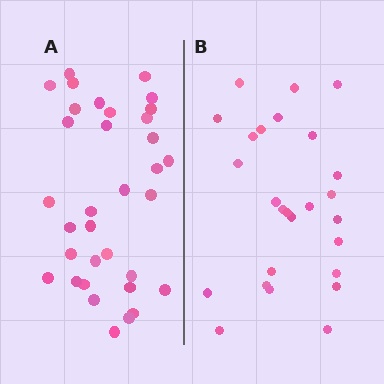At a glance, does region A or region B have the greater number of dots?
Region A (the left region) has more dots.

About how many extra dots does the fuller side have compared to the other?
Region A has roughly 8 or so more dots than region B.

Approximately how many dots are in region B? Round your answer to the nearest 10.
About 30 dots. (The exact count is 26, which rounds to 30.)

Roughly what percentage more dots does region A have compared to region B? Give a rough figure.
About 30% more.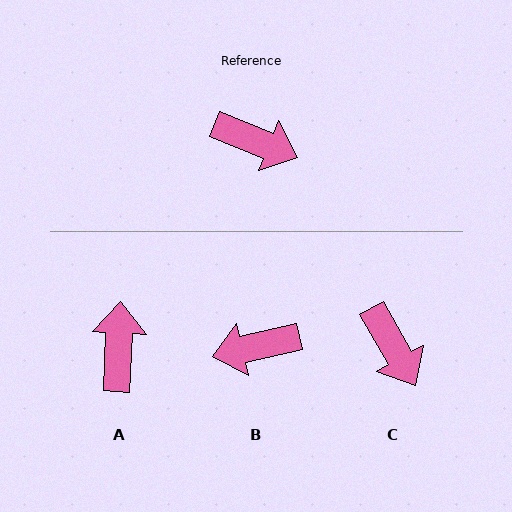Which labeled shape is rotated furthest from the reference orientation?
B, about 145 degrees away.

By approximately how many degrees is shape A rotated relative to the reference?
Approximately 109 degrees counter-clockwise.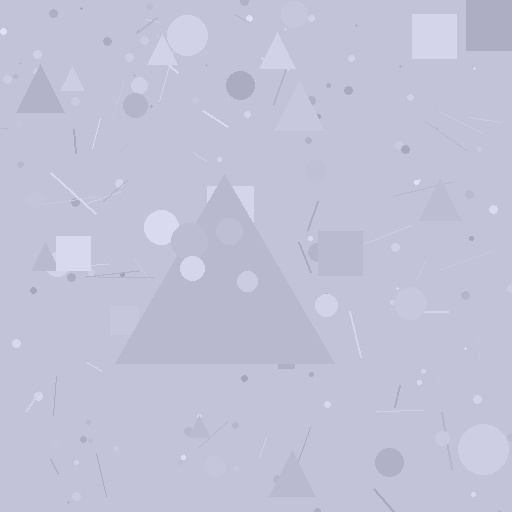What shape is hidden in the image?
A triangle is hidden in the image.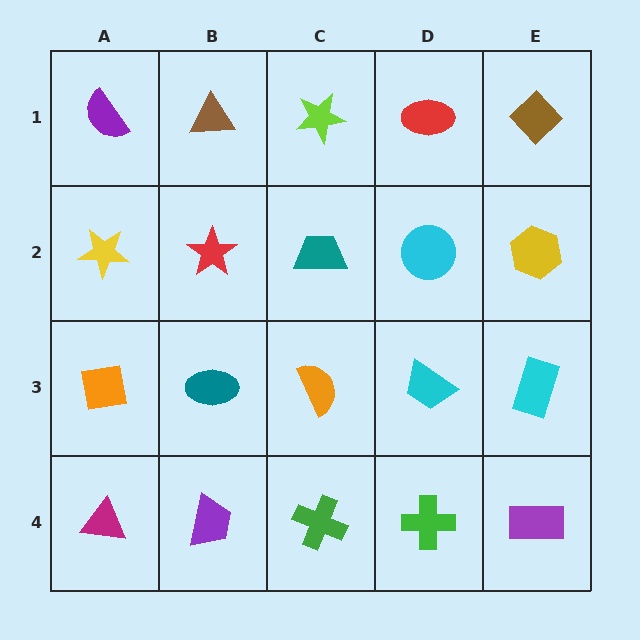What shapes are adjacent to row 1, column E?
A yellow hexagon (row 2, column E), a red ellipse (row 1, column D).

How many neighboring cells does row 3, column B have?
4.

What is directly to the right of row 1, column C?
A red ellipse.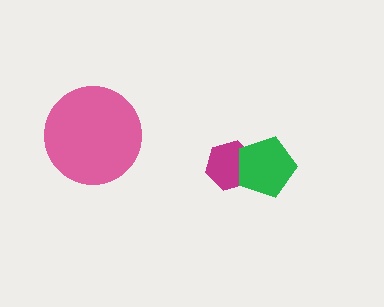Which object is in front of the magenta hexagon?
The green pentagon is in front of the magenta hexagon.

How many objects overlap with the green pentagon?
1 object overlaps with the green pentagon.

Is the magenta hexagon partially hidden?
Yes, it is partially covered by another shape.